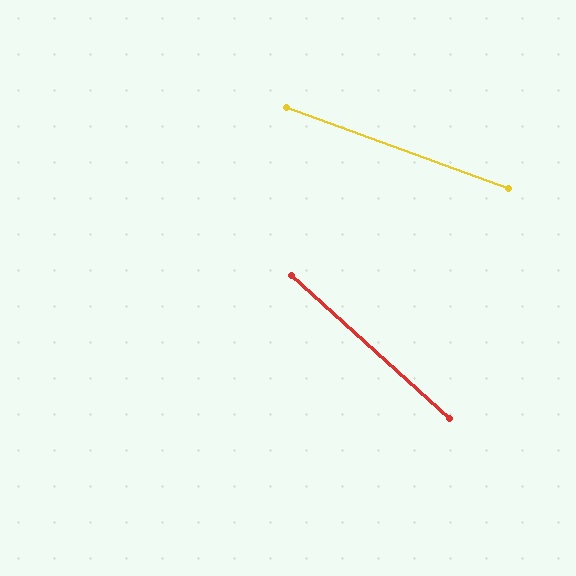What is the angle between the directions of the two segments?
Approximately 22 degrees.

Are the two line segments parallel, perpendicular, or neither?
Neither parallel nor perpendicular — they differ by about 22°.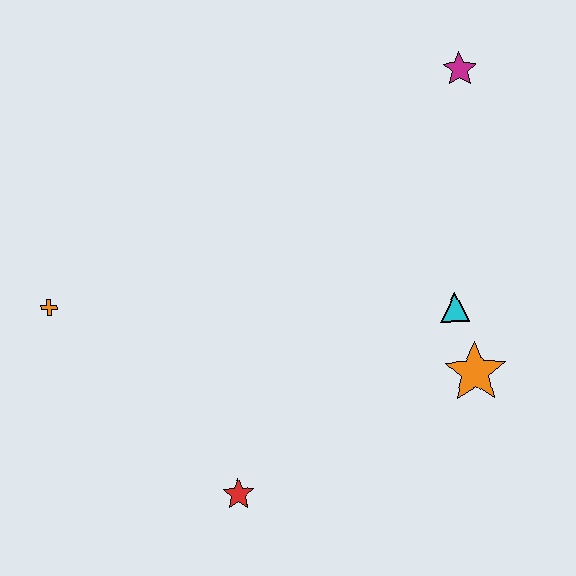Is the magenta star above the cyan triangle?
Yes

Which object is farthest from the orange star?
The orange cross is farthest from the orange star.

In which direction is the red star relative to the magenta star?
The red star is below the magenta star.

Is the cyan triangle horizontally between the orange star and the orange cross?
Yes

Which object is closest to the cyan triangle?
The orange star is closest to the cyan triangle.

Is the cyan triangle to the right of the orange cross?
Yes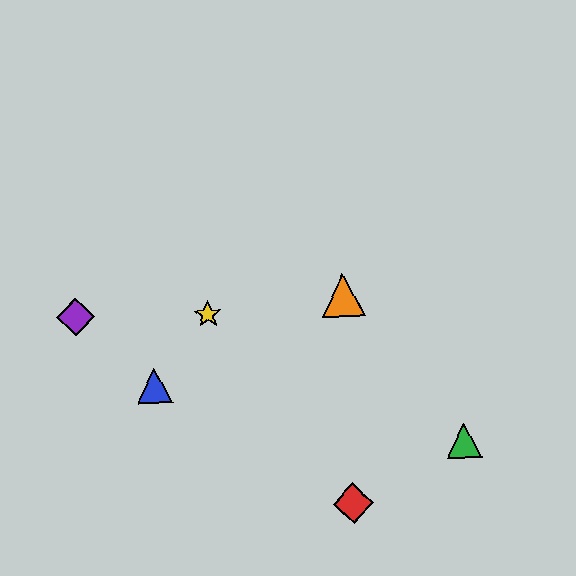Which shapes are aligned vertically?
The red diamond, the orange triangle are aligned vertically.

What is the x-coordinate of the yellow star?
The yellow star is at x≈208.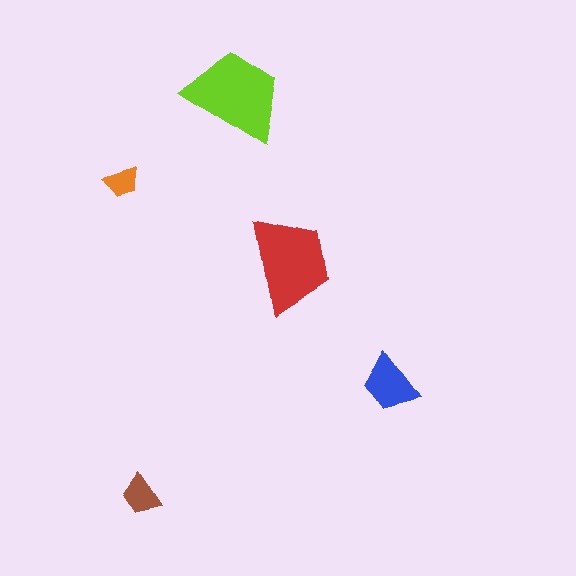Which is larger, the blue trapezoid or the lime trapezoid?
The lime one.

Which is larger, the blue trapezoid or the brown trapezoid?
The blue one.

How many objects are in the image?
There are 5 objects in the image.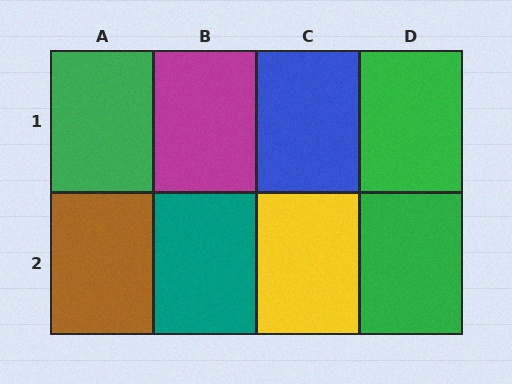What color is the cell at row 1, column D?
Green.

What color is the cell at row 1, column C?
Blue.